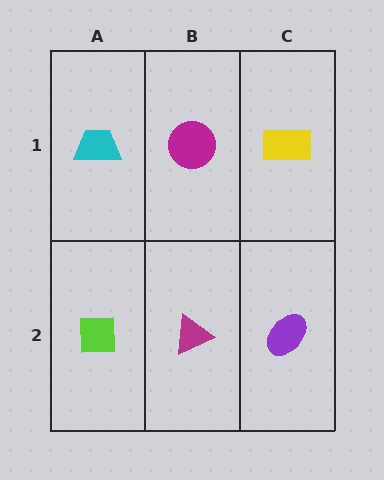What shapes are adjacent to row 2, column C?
A yellow rectangle (row 1, column C), a magenta triangle (row 2, column B).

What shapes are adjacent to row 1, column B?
A magenta triangle (row 2, column B), a cyan trapezoid (row 1, column A), a yellow rectangle (row 1, column C).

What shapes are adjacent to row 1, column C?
A purple ellipse (row 2, column C), a magenta circle (row 1, column B).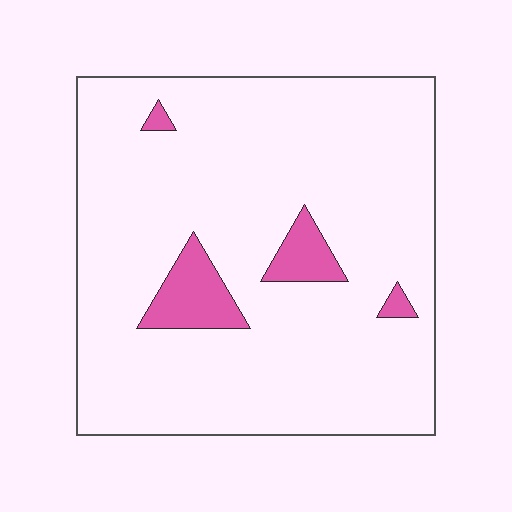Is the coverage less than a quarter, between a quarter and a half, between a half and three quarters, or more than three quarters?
Less than a quarter.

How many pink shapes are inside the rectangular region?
4.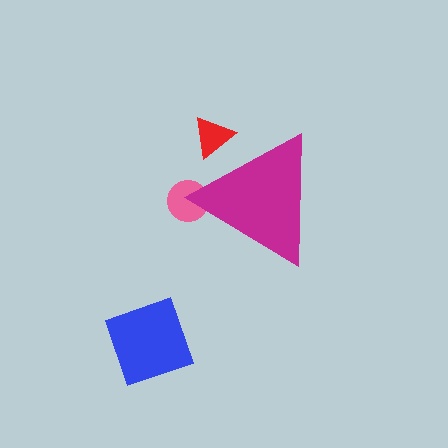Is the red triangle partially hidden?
Yes, the red triangle is partially hidden behind the magenta triangle.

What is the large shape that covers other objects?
A magenta triangle.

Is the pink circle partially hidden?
Yes, the pink circle is partially hidden behind the magenta triangle.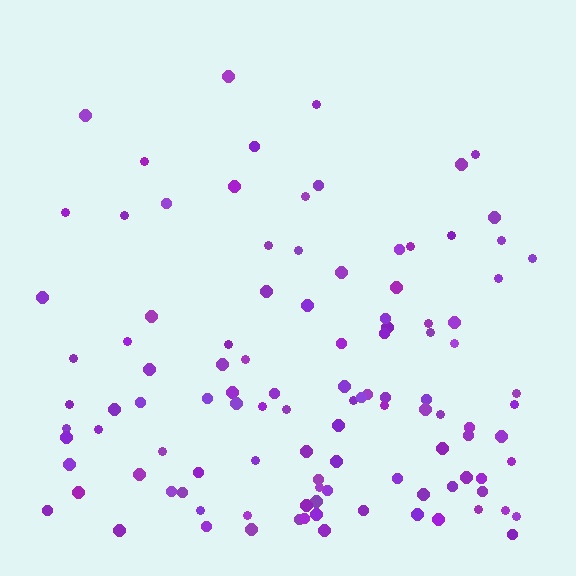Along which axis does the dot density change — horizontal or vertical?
Vertical.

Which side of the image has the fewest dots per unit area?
The top.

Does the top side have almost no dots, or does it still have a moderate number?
Still a moderate number, just noticeably fewer than the bottom.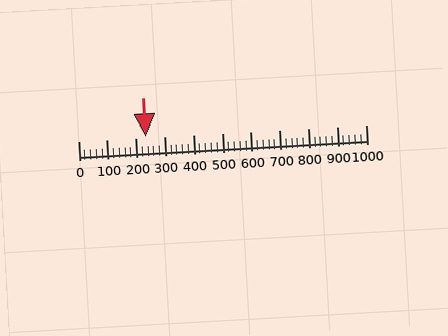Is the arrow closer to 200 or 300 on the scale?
The arrow is closer to 200.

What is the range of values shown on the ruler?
The ruler shows values from 0 to 1000.